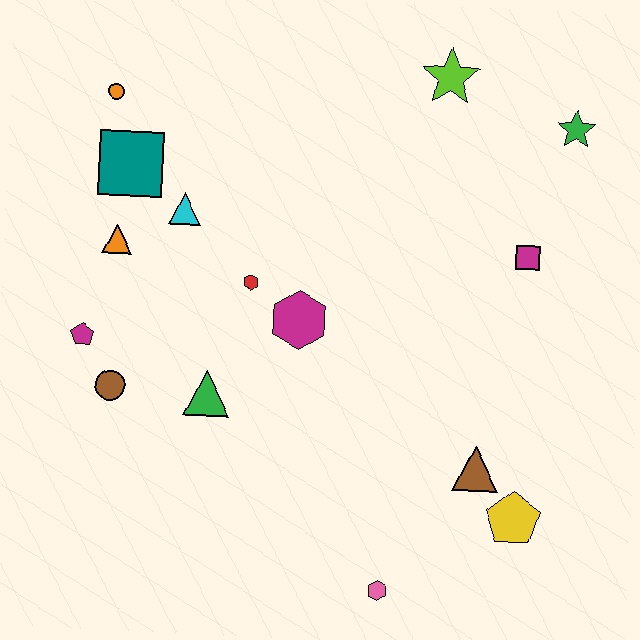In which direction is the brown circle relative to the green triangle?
The brown circle is to the left of the green triangle.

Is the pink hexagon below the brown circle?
Yes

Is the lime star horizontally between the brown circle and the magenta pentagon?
No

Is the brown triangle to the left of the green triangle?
No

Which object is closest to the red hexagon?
The magenta hexagon is closest to the red hexagon.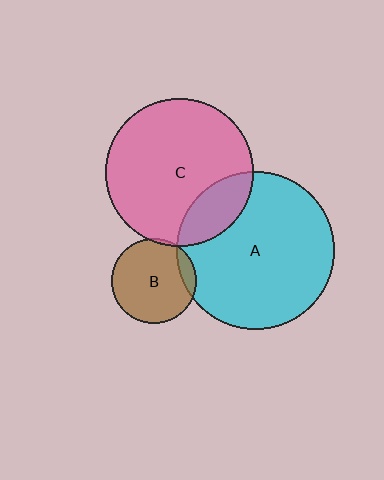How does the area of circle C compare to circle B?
Approximately 3.1 times.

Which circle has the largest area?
Circle A (cyan).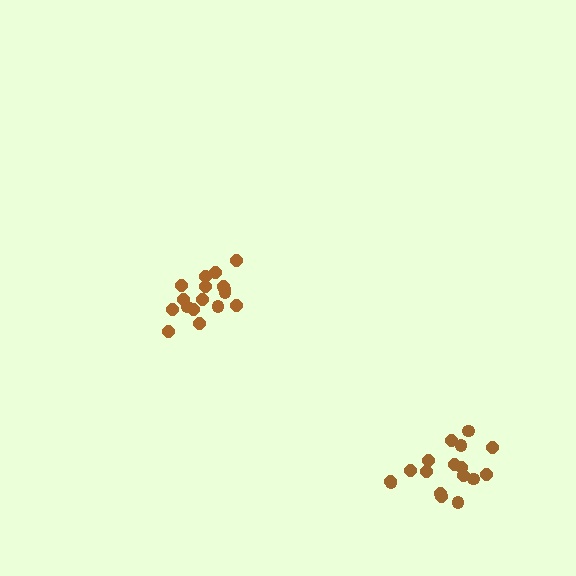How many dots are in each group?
Group 1: 17 dots, Group 2: 17 dots (34 total).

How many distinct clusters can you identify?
There are 2 distinct clusters.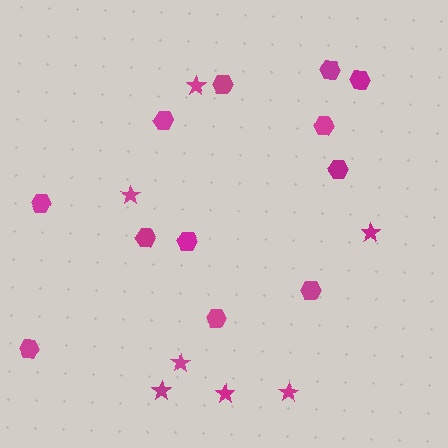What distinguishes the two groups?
There are 2 groups: one group of hexagons (12) and one group of stars (7).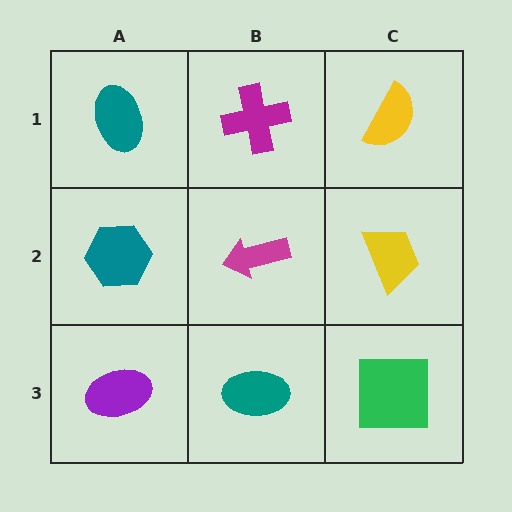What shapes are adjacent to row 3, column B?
A magenta arrow (row 2, column B), a purple ellipse (row 3, column A), a green square (row 3, column C).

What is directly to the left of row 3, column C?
A teal ellipse.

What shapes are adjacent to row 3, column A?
A teal hexagon (row 2, column A), a teal ellipse (row 3, column B).